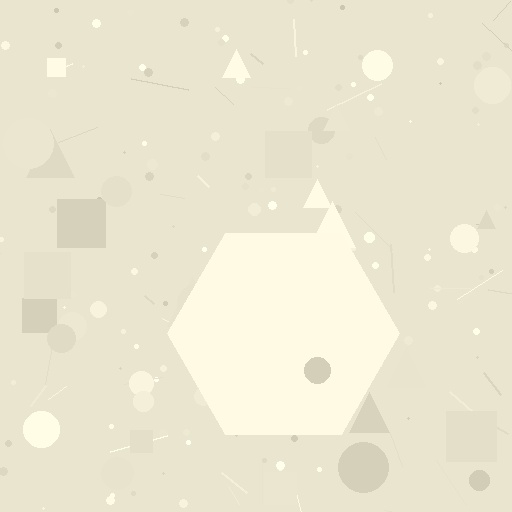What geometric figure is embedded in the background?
A hexagon is embedded in the background.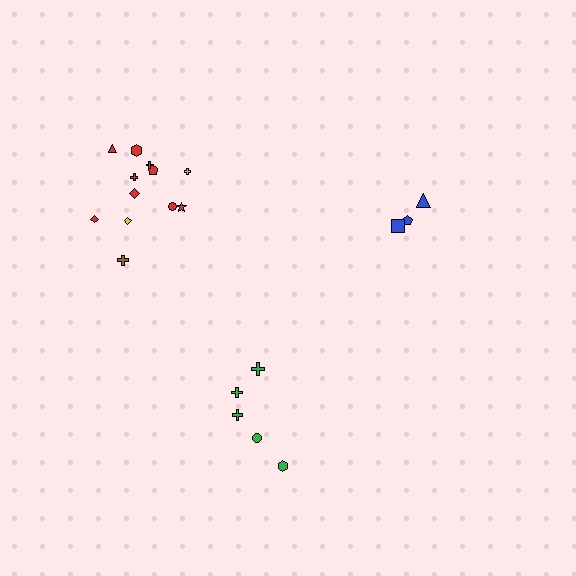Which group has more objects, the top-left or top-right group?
The top-left group.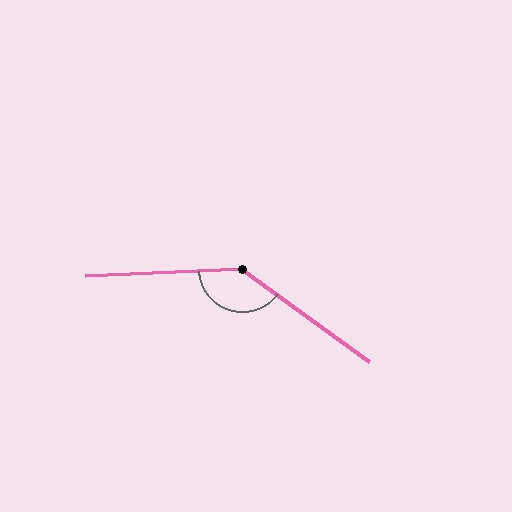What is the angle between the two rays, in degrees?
Approximately 141 degrees.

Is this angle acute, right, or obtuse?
It is obtuse.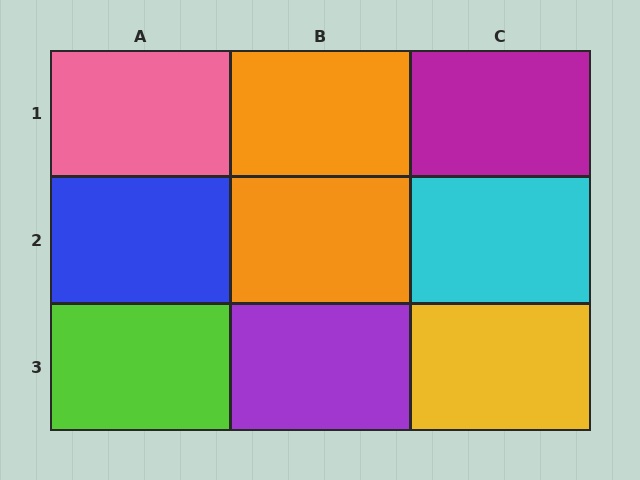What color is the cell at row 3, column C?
Yellow.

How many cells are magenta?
1 cell is magenta.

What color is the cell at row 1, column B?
Orange.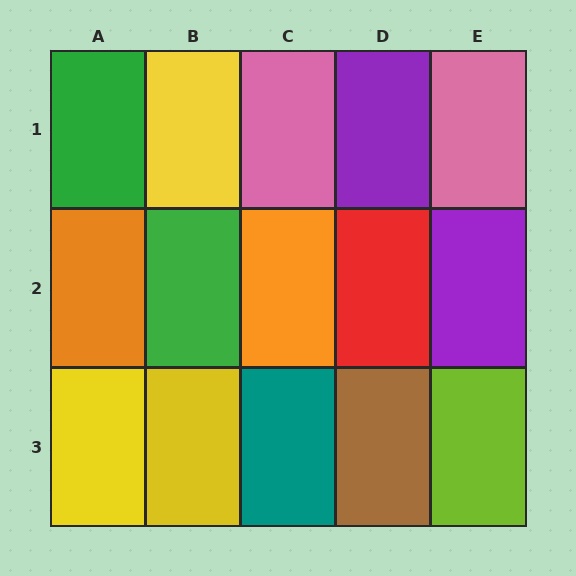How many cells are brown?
1 cell is brown.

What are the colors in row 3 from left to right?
Yellow, yellow, teal, brown, lime.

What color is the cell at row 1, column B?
Yellow.